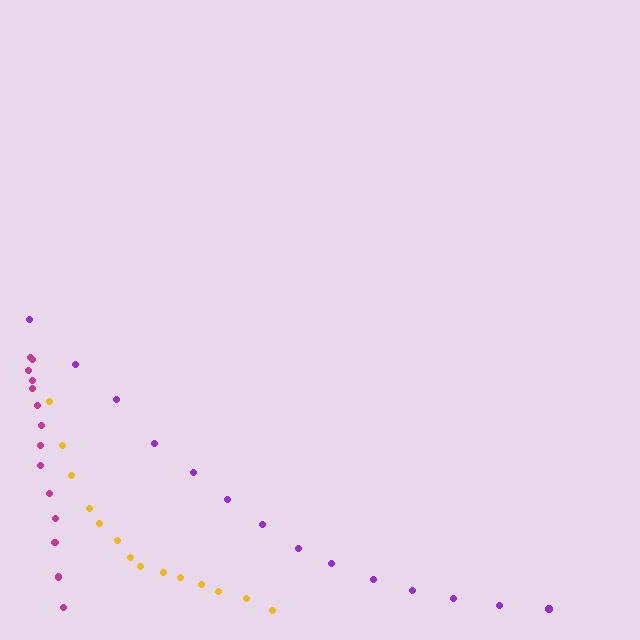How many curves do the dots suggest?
There are 3 distinct paths.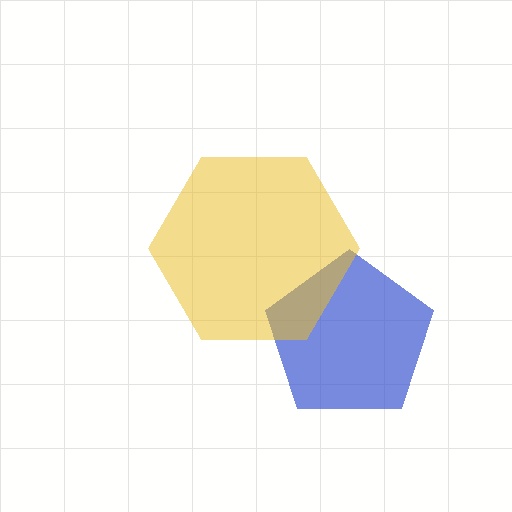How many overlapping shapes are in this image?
There are 2 overlapping shapes in the image.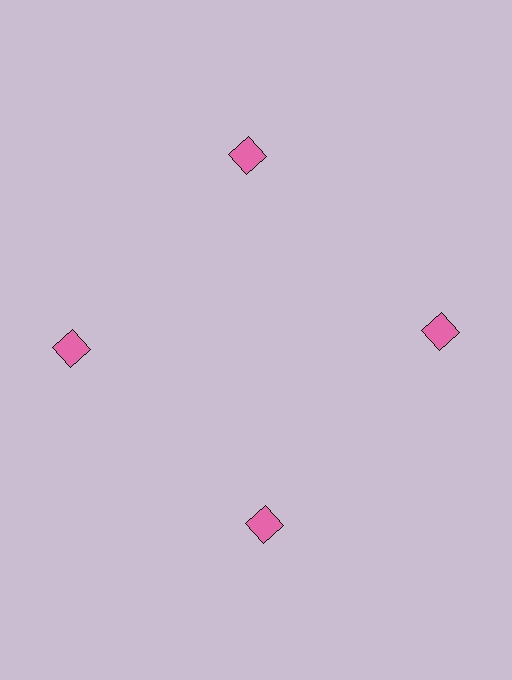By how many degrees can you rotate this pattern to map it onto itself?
The pattern maps onto itself every 90 degrees of rotation.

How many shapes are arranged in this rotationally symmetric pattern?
There are 4 shapes, arranged in 4 groups of 1.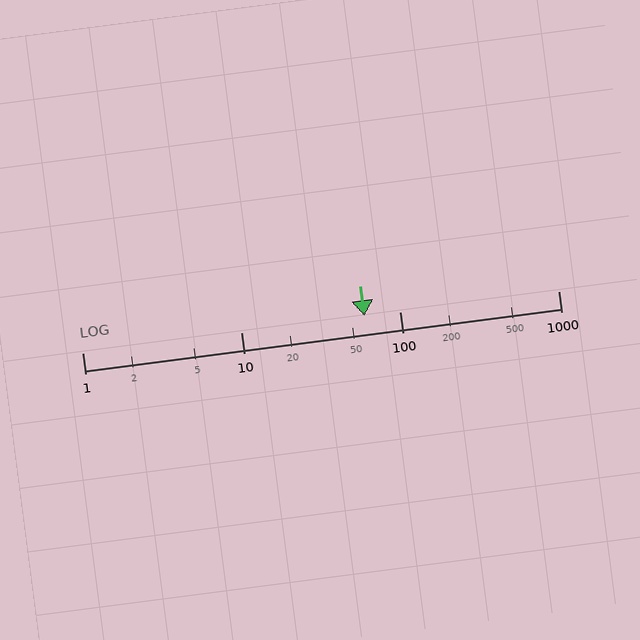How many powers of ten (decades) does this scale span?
The scale spans 3 decades, from 1 to 1000.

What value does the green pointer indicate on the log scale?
The pointer indicates approximately 60.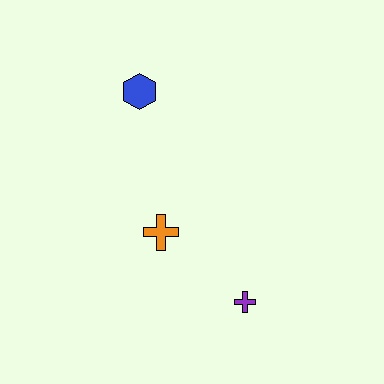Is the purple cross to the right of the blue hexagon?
Yes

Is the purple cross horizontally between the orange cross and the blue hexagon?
No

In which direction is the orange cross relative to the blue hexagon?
The orange cross is below the blue hexagon.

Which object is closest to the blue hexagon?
The orange cross is closest to the blue hexagon.